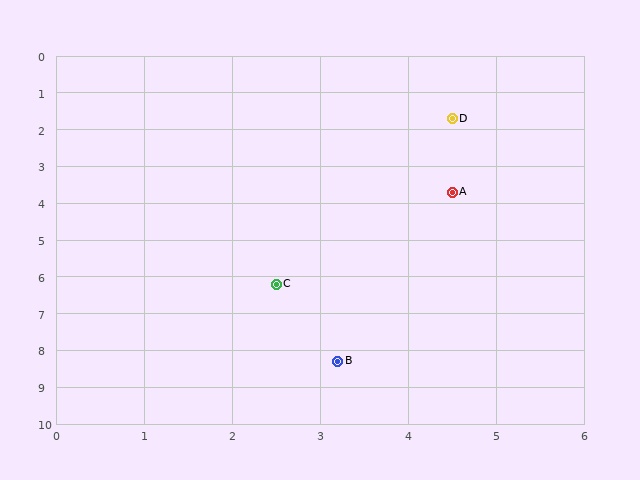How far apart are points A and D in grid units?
Points A and D are about 2.0 grid units apart.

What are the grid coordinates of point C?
Point C is at approximately (2.5, 6.2).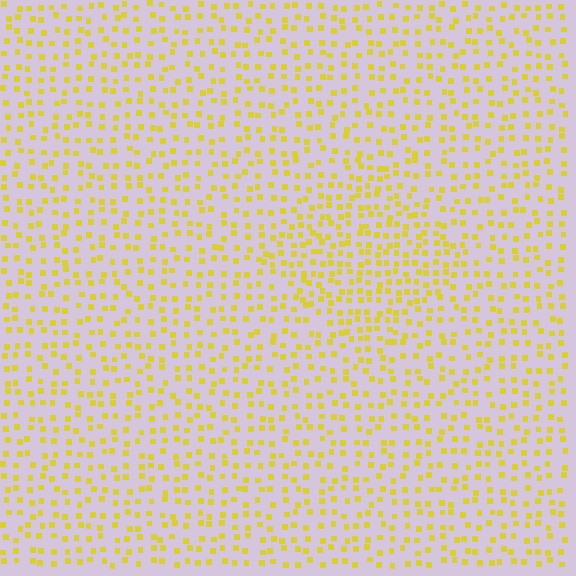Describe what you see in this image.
The image contains small yellow elements arranged at two different densities. A diamond-shaped region is visible where the elements are more densely packed than the surrounding area.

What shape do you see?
I see a diamond.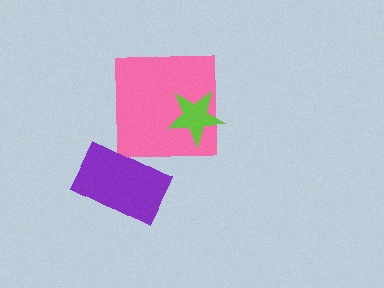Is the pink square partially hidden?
Yes, it is partially covered by another shape.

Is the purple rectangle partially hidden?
No, no other shape covers it.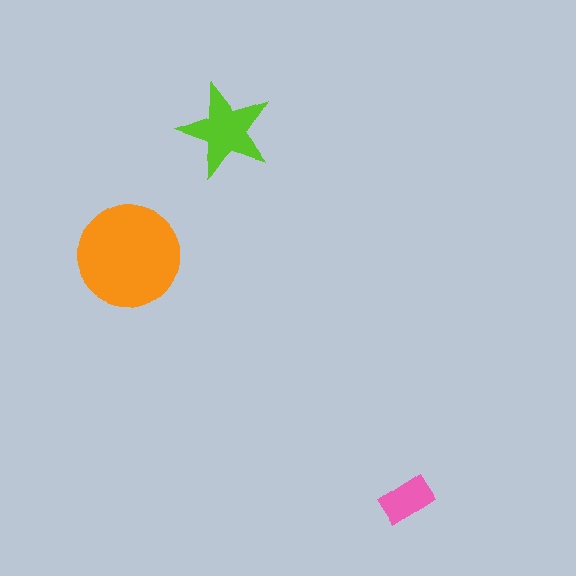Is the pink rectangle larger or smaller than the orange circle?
Smaller.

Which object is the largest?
The orange circle.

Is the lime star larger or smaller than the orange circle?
Smaller.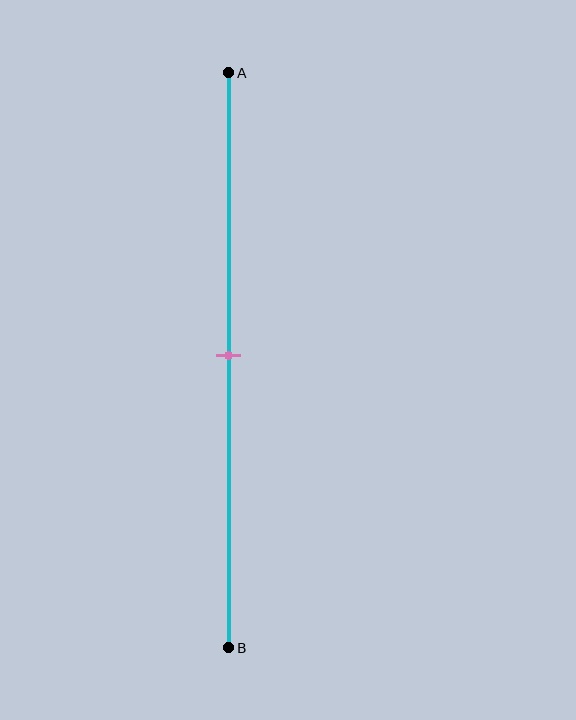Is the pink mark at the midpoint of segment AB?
Yes, the mark is approximately at the midpoint.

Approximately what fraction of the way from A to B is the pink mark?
The pink mark is approximately 50% of the way from A to B.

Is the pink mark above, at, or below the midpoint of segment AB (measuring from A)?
The pink mark is approximately at the midpoint of segment AB.